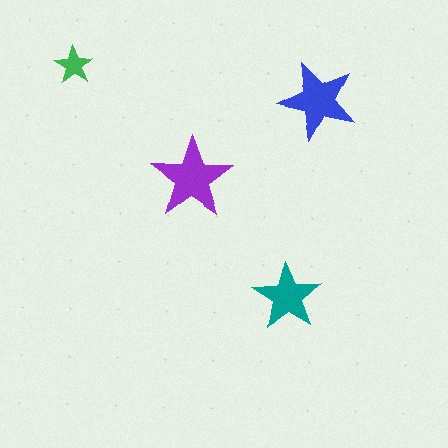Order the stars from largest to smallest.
the purple one, the blue one, the teal one, the green one.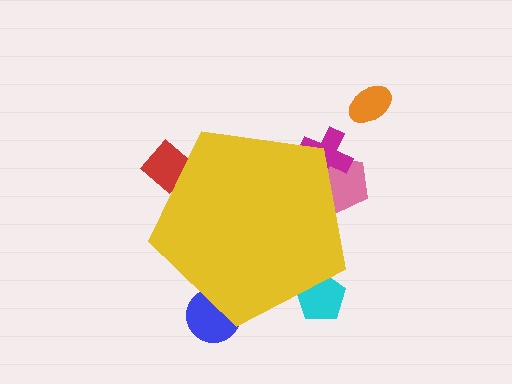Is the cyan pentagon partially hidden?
Yes, the cyan pentagon is partially hidden behind the yellow pentagon.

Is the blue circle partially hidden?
Yes, the blue circle is partially hidden behind the yellow pentagon.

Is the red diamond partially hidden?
Yes, the red diamond is partially hidden behind the yellow pentagon.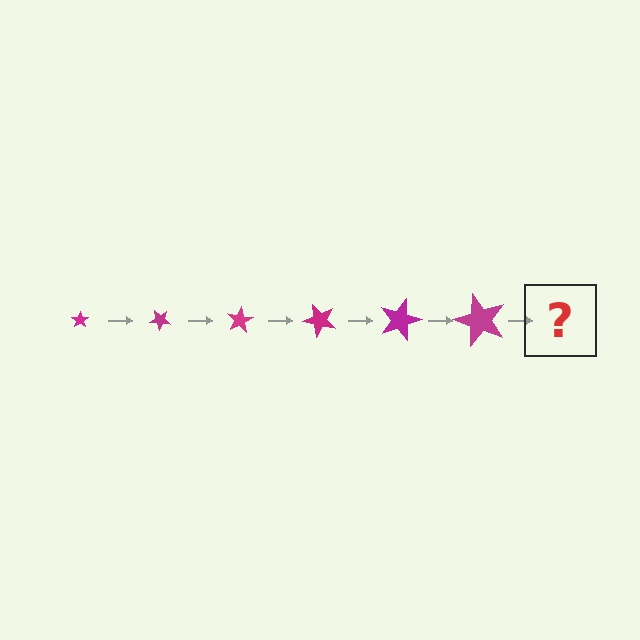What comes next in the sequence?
The next element should be a star, larger than the previous one and rotated 240 degrees from the start.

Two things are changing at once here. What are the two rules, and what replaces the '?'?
The two rules are that the star grows larger each step and it rotates 40 degrees each step. The '?' should be a star, larger than the previous one and rotated 240 degrees from the start.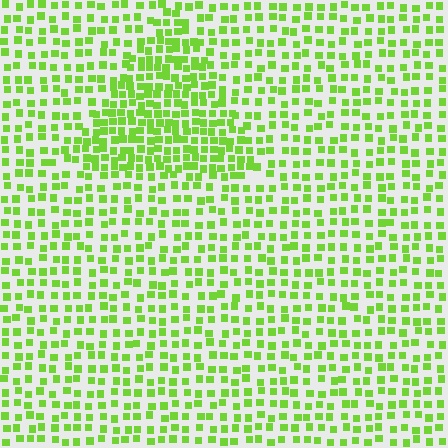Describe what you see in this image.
The image contains small lime elements arranged at two different densities. A triangle-shaped region is visible where the elements are more densely packed than the surrounding area.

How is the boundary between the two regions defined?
The boundary is defined by a change in element density (approximately 1.8x ratio). All elements are the same color, size, and shape.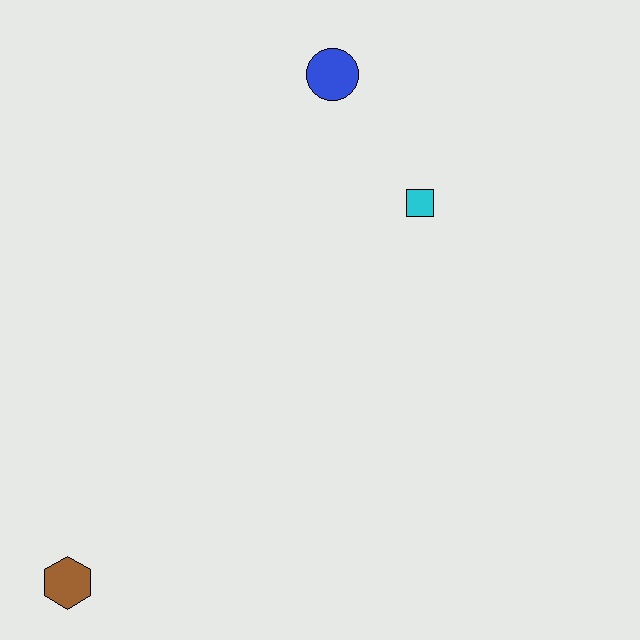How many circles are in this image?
There is 1 circle.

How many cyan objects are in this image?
There is 1 cyan object.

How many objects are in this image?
There are 3 objects.